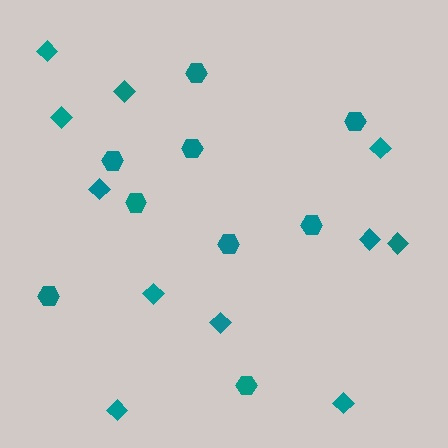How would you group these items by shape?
There are 2 groups: one group of diamonds (11) and one group of hexagons (9).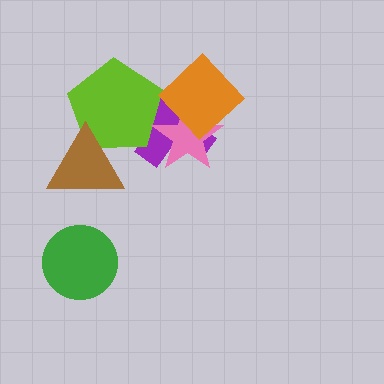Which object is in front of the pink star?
The orange diamond is in front of the pink star.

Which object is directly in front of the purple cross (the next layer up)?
The lime pentagon is directly in front of the purple cross.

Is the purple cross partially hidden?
Yes, it is partially covered by another shape.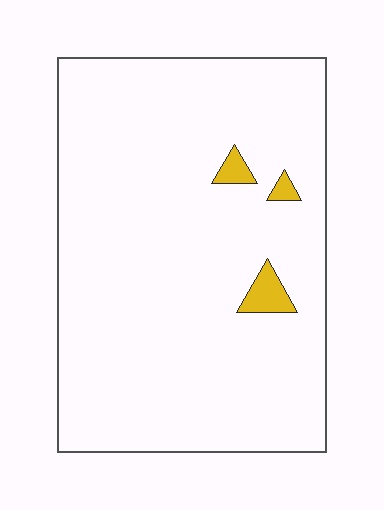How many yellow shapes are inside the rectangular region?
3.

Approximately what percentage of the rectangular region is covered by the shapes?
Approximately 5%.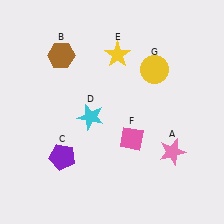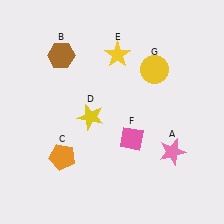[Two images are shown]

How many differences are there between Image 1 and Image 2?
There are 2 differences between the two images.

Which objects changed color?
C changed from purple to orange. D changed from cyan to yellow.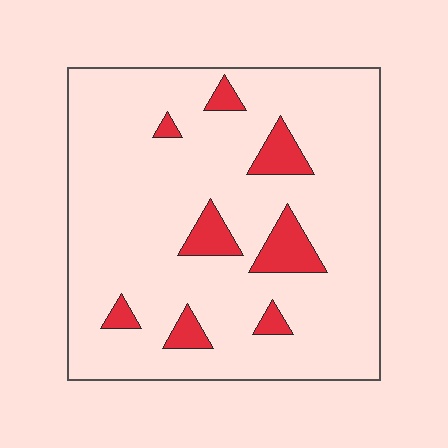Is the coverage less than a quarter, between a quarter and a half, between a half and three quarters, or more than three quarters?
Less than a quarter.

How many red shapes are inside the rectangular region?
8.